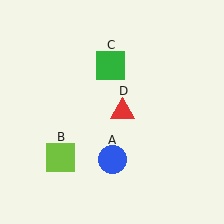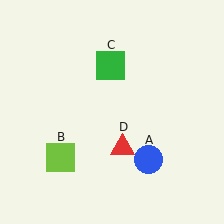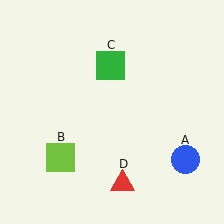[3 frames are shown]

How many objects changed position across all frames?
2 objects changed position: blue circle (object A), red triangle (object D).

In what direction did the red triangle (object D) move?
The red triangle (object D) moved down.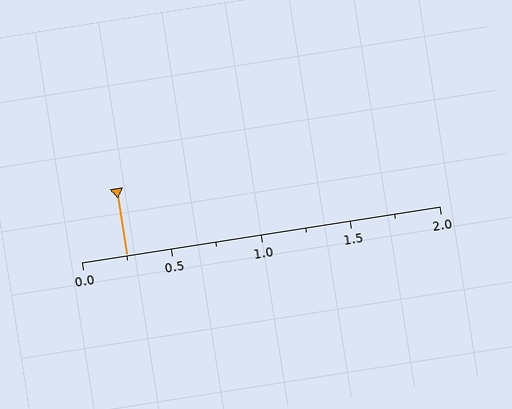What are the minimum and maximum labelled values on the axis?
The axis runs from 0.0 to 2.0.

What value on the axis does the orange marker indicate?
The marker indicates approximately 0.25.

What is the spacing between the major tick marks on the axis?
The major ticks are spaced 0.5 apart.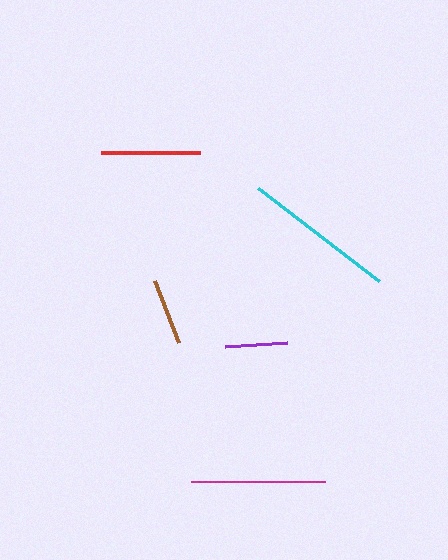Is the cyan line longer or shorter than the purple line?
The cyan line is longer than the purple line.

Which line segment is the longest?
The cyan line is the longest at approximately 152 pixels.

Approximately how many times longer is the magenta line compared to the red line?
The magenta line is approximately 1.3 times the length of the red line.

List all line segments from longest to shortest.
From longest to shortest: cyan, magenta, red, brown, purple.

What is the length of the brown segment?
The brown segment is approximately 67 pixels long.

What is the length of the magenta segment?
The magenta segment is approximately 133 pixels long.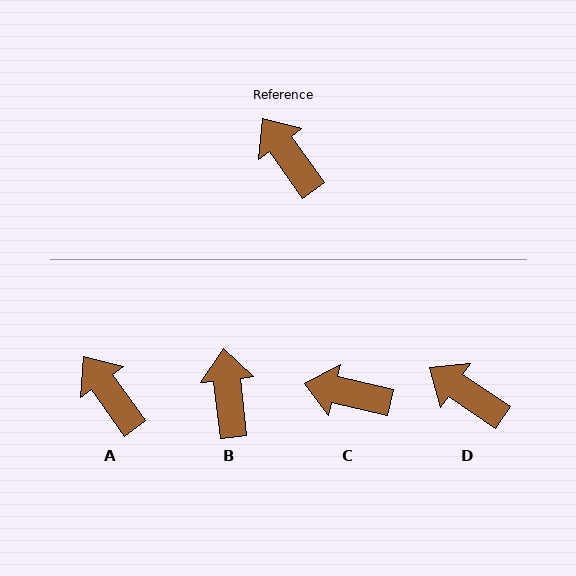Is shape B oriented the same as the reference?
No, it is off by about 29 degrees.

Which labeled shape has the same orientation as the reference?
A.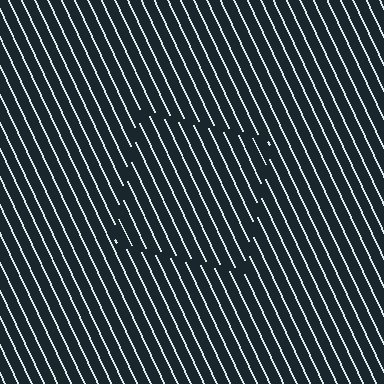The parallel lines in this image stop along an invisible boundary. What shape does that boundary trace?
An illusory square. The interior of the shape contains the same grating, shifted by half a period — the contour is defined by the phase discontinuity where line-ends from the inner and outer gratings abut.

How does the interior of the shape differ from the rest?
The interior of the shape contains the same grating, shifted by half a period — the contour is defined by the phase discontinuity where line-ends from the inner and outer gratings abut.